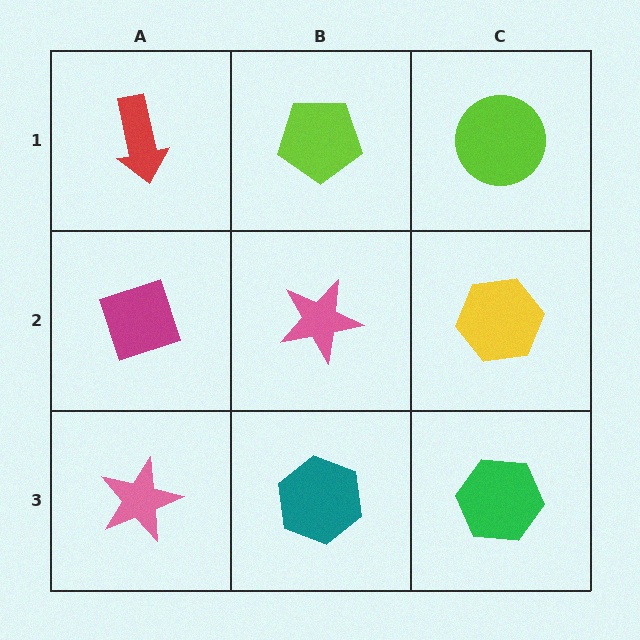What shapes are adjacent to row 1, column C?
A yellow hexagon (row 2, column C), a lime pentagon (row 1, column B).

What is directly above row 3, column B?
A pink star.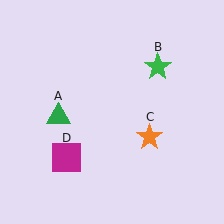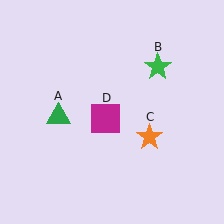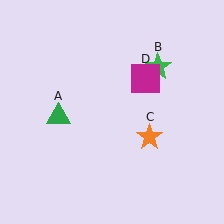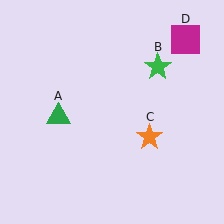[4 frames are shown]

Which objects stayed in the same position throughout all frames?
Green triangle (object A) and green star (object B) and orange star (object C) remained stationary.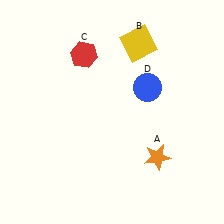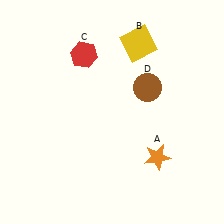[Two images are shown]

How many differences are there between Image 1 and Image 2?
There is 1 difference between the two images.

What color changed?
The circle (D) changed from blue in Image 1 to brown in Image 2.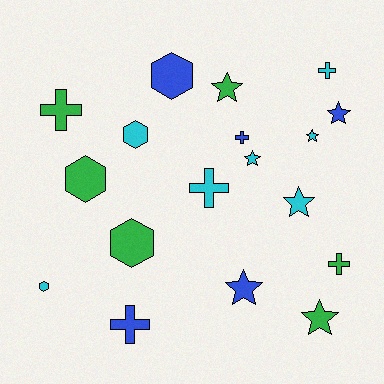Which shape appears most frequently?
Star, with 7 objects.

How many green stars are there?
There are 2 green stars.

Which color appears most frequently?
Cyan, with 7 objects.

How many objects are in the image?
There are 18 objects.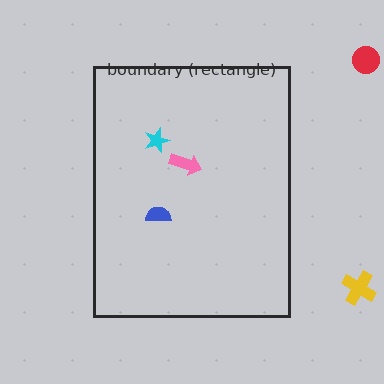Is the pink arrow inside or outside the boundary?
Inside.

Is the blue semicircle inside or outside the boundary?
Inside.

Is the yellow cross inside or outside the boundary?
Outside.